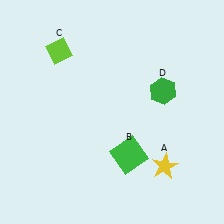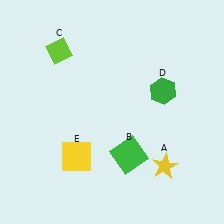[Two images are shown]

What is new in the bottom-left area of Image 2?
A yellow square (E) was added in the bottom-left area of Image 2.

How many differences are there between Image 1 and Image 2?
There is 1 difference between the two images.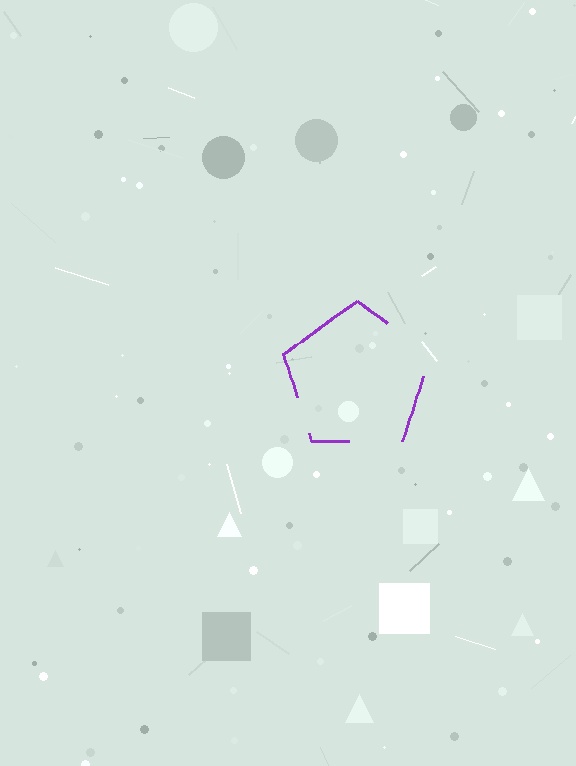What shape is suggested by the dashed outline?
The dashed outline suggests a pentagon.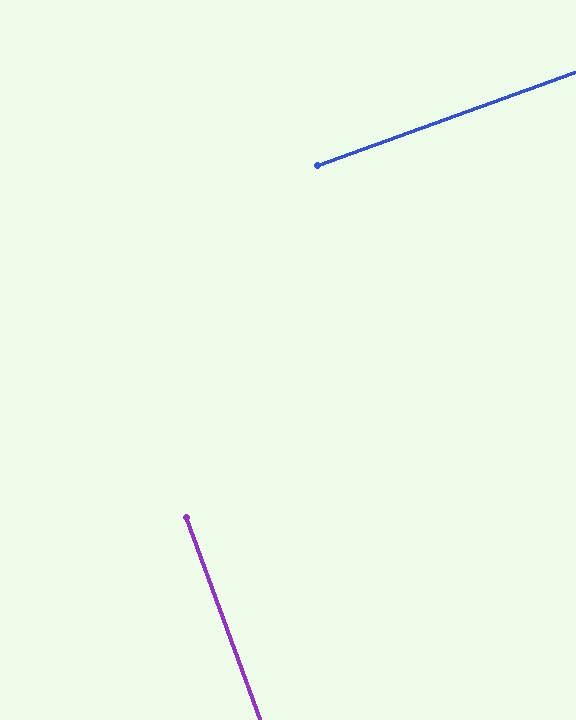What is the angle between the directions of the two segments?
Approximately 90 degrees.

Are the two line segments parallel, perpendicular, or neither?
Perpendicular — they meet at approximately 90°.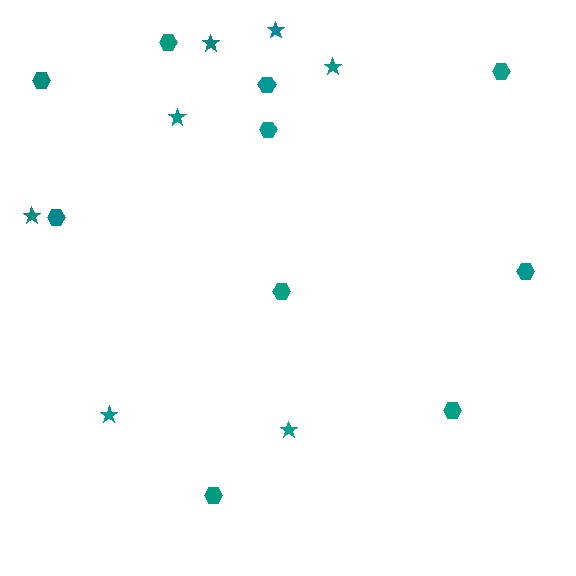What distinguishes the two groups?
There are 2 groups: one group of hexagons (10) and one group of stars (7).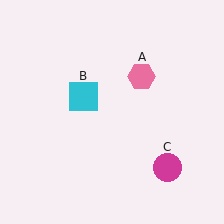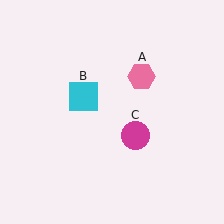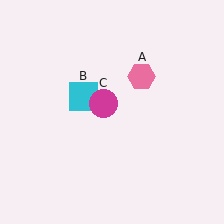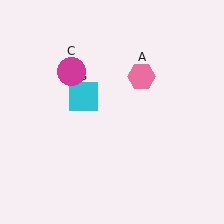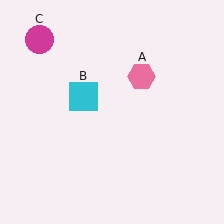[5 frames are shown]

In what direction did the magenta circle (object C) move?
The magenta circle (object C) moved up and to the left.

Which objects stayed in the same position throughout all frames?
Pink hexagon (object A) and cyan square (object B) remained stationary.